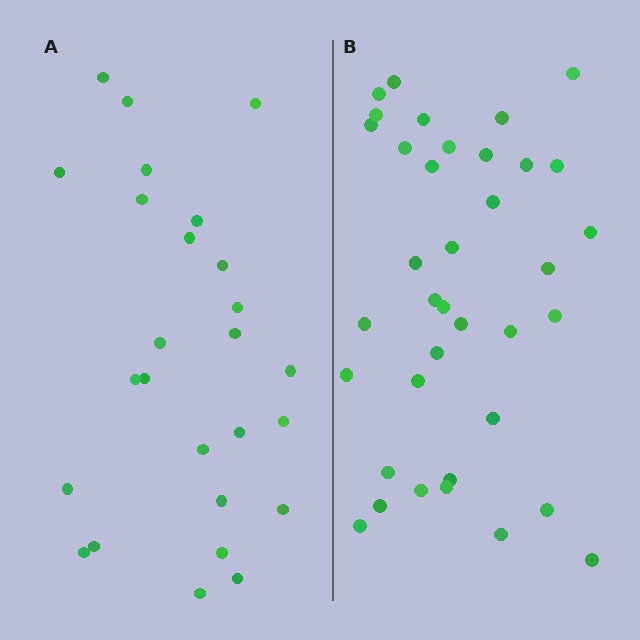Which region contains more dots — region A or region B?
Region B (the right region) has more dots.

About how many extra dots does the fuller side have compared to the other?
Region B has roughly 12 or so more dots than region A.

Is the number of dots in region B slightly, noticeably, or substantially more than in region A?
Region B has noticeably more, but not dramatically so. The ratio is roughly 1.4 to 1.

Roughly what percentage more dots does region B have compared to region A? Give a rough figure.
About 40% more.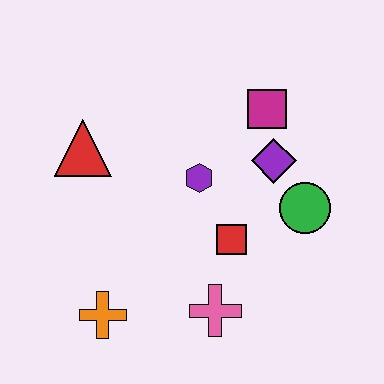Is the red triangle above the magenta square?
No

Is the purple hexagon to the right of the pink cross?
No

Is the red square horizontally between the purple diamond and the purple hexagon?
Yes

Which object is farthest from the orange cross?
The magenta square is farthest from the orange cross.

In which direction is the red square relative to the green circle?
The red square is to the left of the green circle.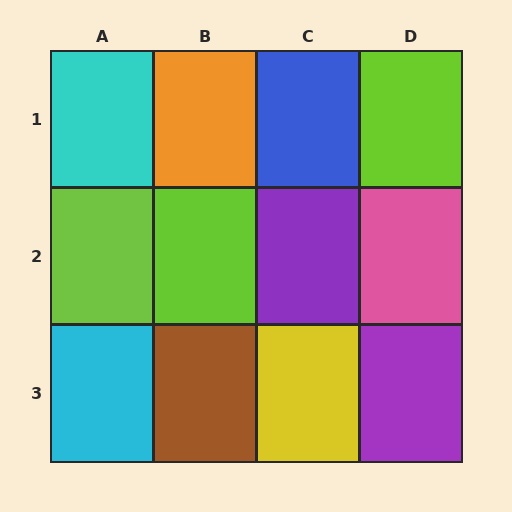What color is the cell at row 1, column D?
Lime.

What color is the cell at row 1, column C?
Blue.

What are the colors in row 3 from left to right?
Cyan, brown, yellow, purple.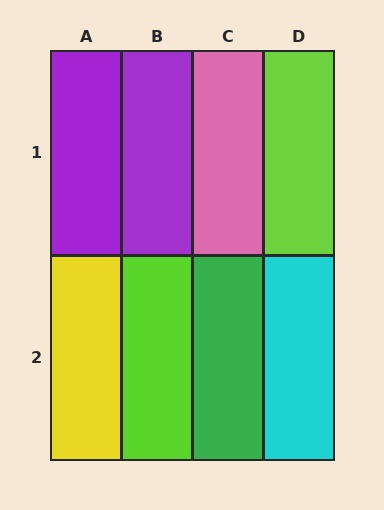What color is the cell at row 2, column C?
Green.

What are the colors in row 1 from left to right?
Purple, purple, pink, lime.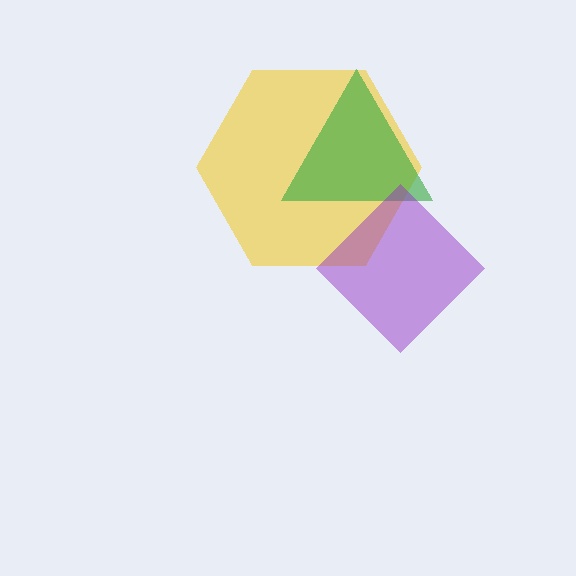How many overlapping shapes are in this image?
There are 3 overlapping shapes in the image.